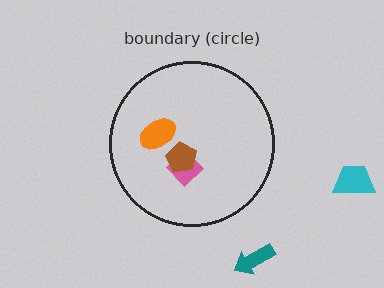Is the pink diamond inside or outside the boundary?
Inside.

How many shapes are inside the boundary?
3 inside, 2 outside.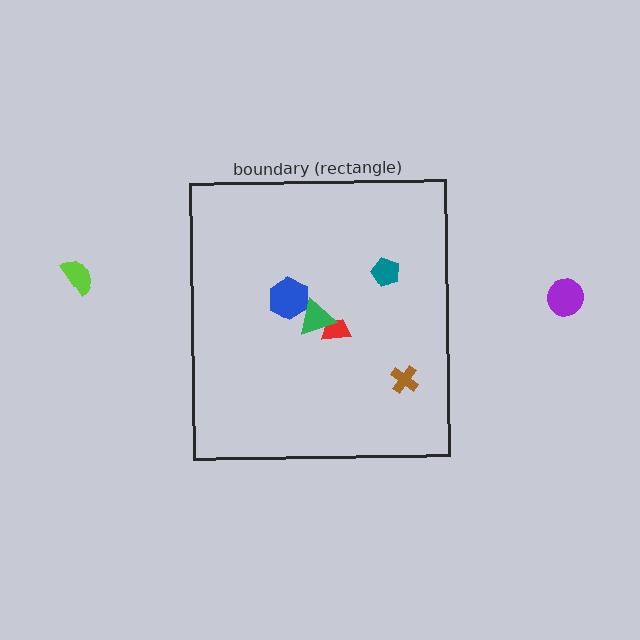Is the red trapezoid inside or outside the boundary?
Inside.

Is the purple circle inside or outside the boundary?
Outside.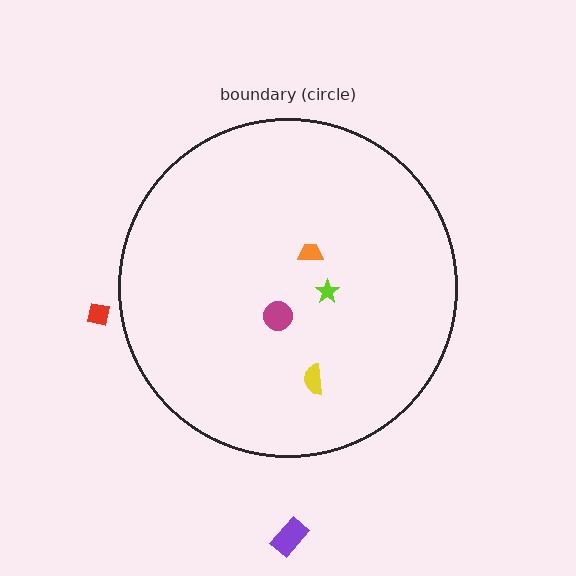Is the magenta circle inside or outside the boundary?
Inside.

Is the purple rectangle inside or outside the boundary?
Outside.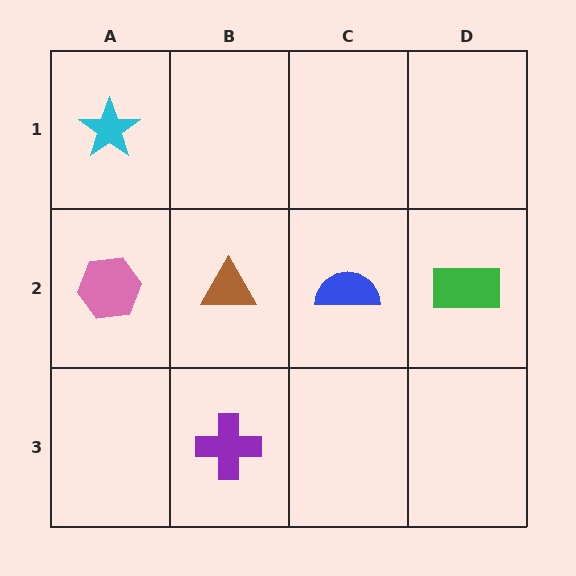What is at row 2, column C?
A blue semicircle.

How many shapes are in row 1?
1 shape.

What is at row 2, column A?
A pink hexagon.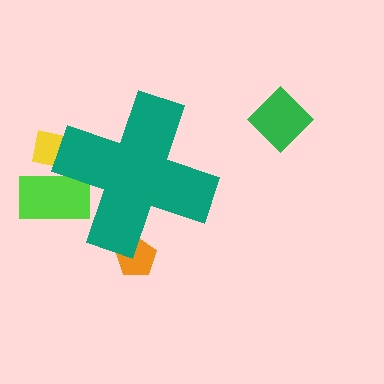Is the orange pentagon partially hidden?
Yes, the orange pentagon is partially hidden behind the teal cross.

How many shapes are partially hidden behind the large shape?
3 shapes are partially hidden.